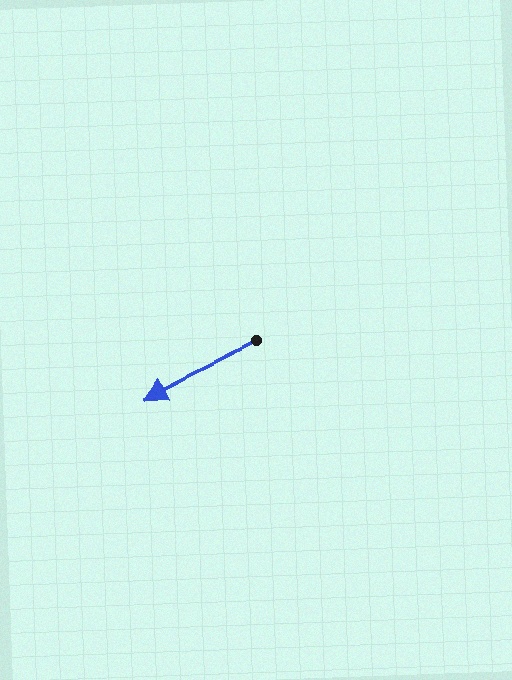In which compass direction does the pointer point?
Southwest.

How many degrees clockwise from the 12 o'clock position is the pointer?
Approximately 244 degrees.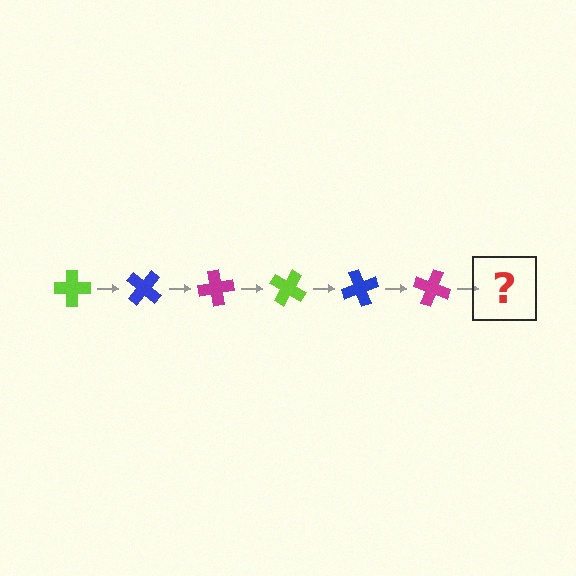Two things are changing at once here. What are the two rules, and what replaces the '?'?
The two rules are that it rotates 40 degrees each step and the color cycles through lime, blue, and magenta. The '?' should be a lime cross, rotated 240 degrees from the start.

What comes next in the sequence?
The next element should be a lime cross, rotated 240 degrees from the start.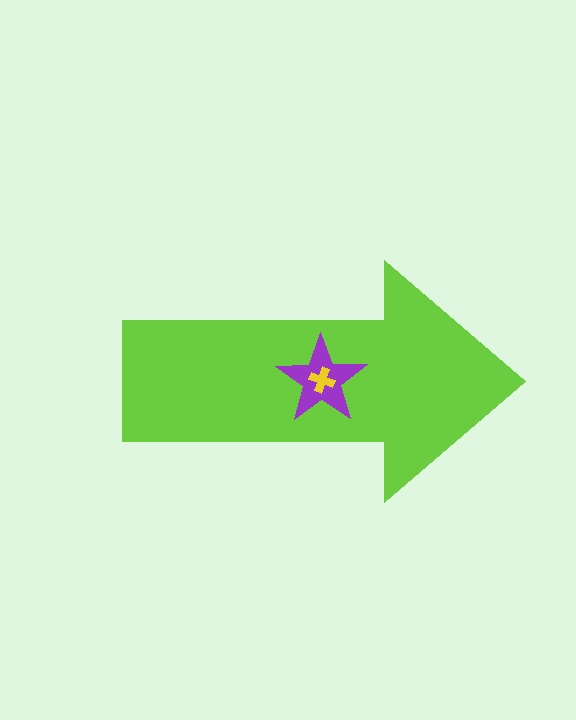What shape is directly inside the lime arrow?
The purple star.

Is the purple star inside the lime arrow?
Yes.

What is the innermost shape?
The yellow cross.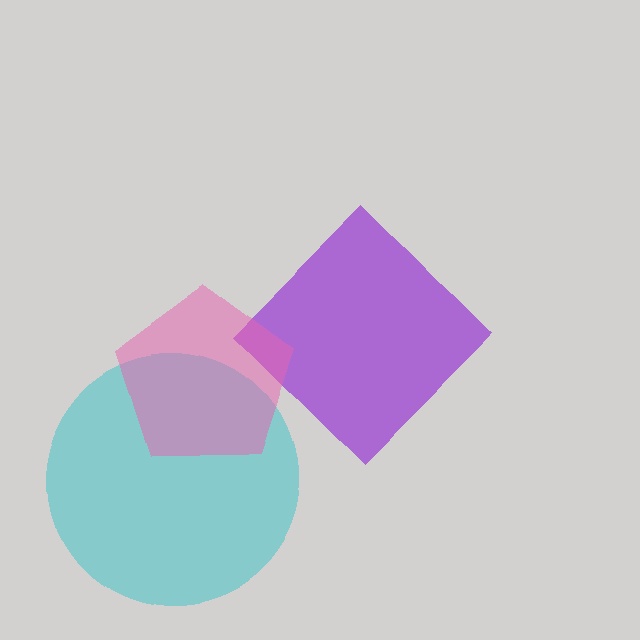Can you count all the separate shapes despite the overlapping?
Yes, there are 3 separate shapes.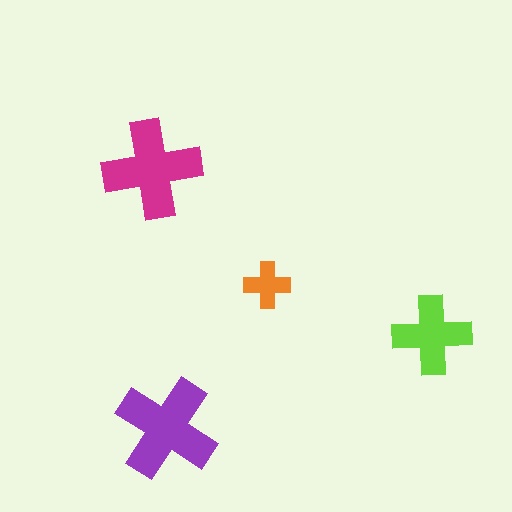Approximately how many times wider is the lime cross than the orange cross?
About 1.5 times wider.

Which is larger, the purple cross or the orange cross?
The purple one.